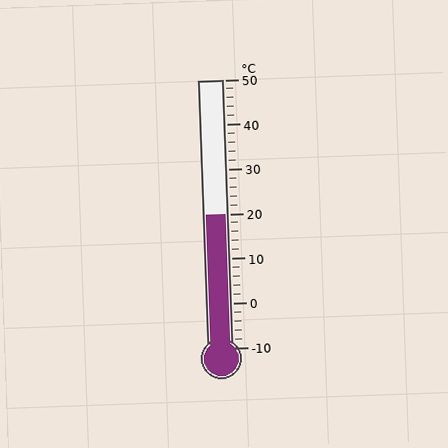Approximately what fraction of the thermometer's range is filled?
The thermometer is filled to approximately 50% of its range.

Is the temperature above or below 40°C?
The temperature is below 40°C.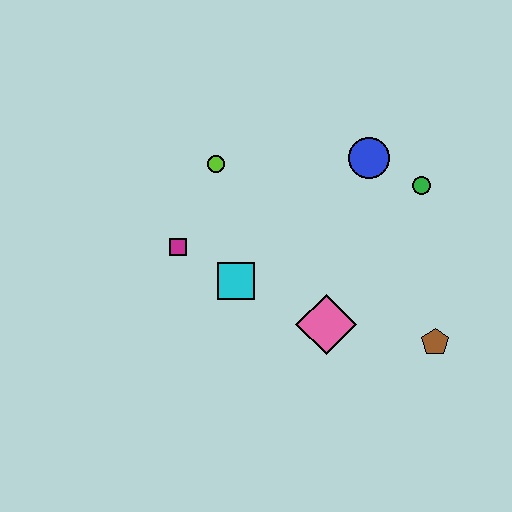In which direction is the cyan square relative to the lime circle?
The cyan square is below the lime circle.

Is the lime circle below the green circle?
No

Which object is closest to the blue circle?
The green circle is closest to the blue circle.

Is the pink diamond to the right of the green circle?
No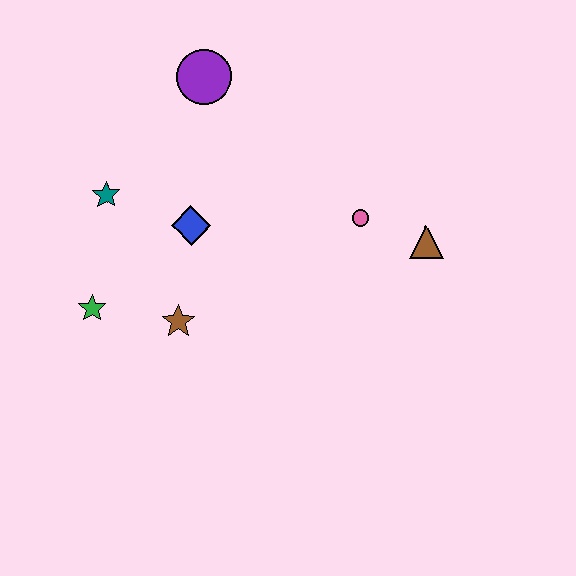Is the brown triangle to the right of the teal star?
Yes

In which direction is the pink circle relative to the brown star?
The pink circle is to the right of the brown star.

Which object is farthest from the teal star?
The brown triangle is farthest from the teal star.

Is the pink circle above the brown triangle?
Yes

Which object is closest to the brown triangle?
The pink circle is closest to the brown triangle.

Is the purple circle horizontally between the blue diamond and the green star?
No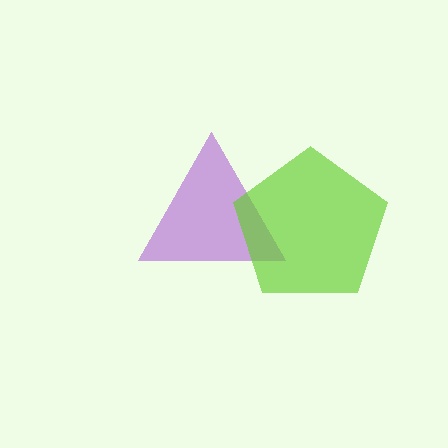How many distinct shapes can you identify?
There are 2 distinct shapes: a purple triangle, a lime pentagon.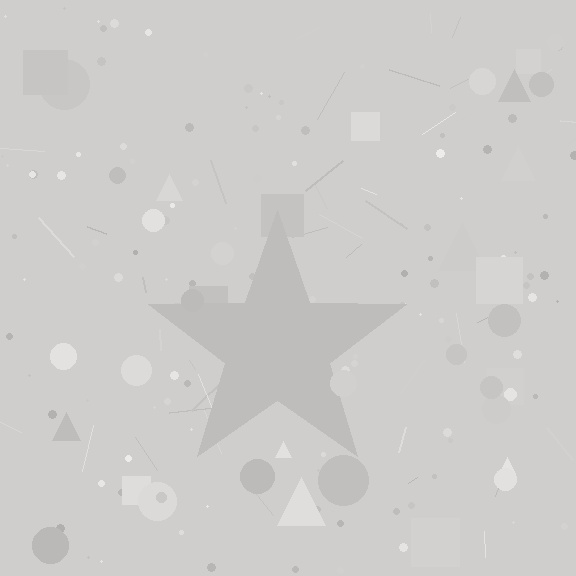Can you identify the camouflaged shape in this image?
The camouflaged shape is a star.